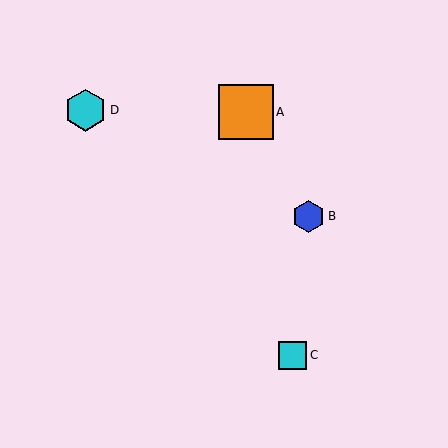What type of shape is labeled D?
Shape D is a cyan hexagon.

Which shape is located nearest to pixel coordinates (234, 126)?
The orange square (labeled A) at (246, 112) is nearest to that location.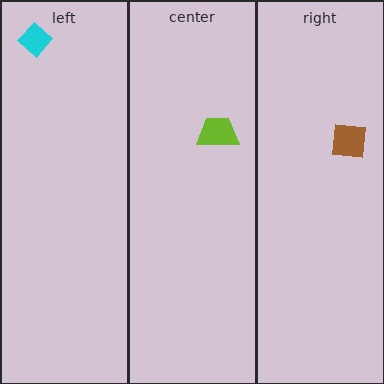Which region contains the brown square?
The right region.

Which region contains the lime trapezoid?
The center region.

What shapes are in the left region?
The cyan diamond.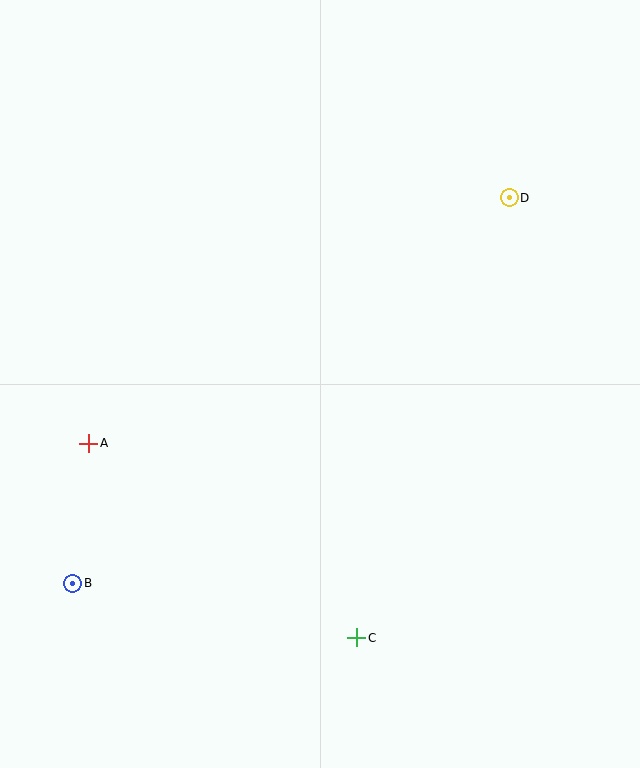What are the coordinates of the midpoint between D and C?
The midpoint between D and C is at (433, 418).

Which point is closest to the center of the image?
Point A at (89, 443) is closest to the center.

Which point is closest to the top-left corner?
Point A is closest to the top-left corner.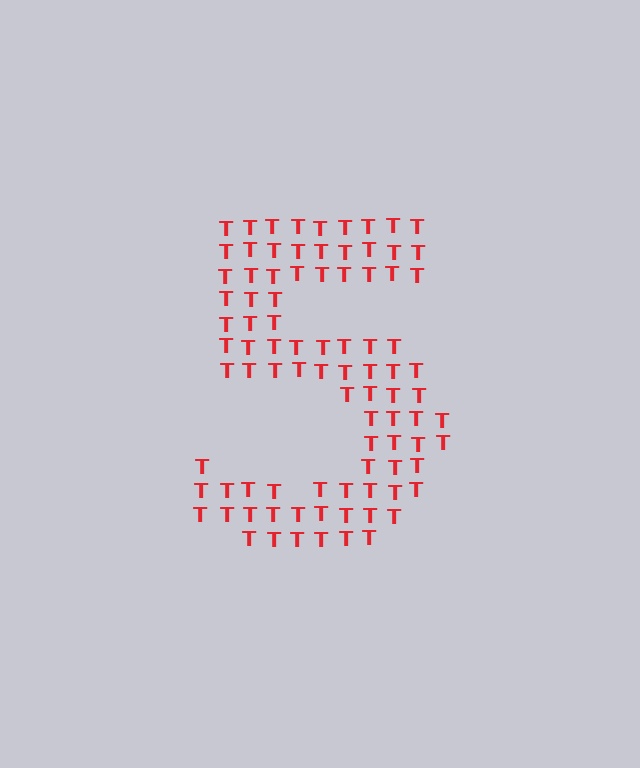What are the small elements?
The small elements are letter T's.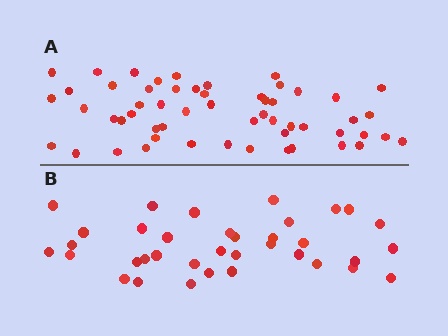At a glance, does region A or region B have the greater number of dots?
Region A (the top region) has more dots.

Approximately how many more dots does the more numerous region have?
Region A has approximately 20 more dots than region B.